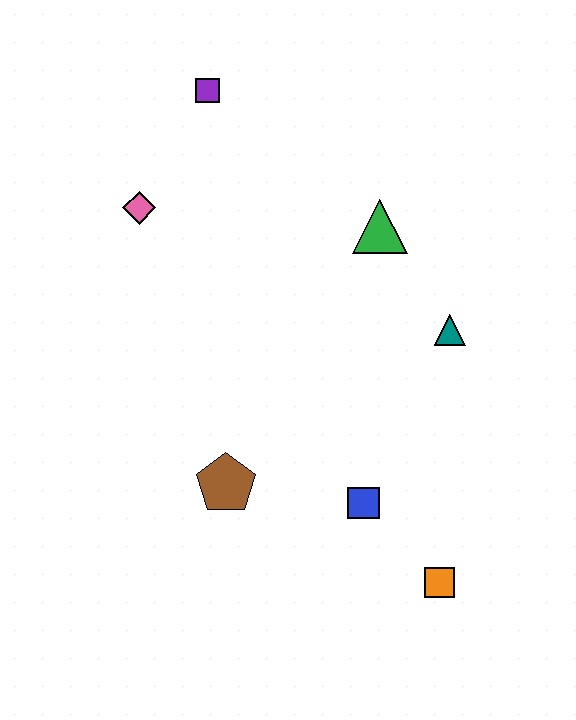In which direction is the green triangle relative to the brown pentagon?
The green triangle is above the brown pentagon.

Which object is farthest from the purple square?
The orange square is farthest from the purple square.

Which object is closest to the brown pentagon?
The blue square is closest to the brown pentagon.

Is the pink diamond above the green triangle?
Yes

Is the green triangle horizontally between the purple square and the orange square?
Yes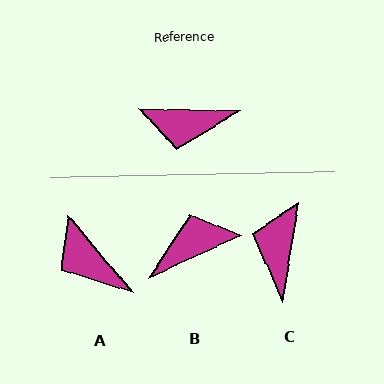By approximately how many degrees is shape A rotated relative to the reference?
Approximately 49 degrees clockwise.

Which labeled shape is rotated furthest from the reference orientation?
B, about 154 degrees away.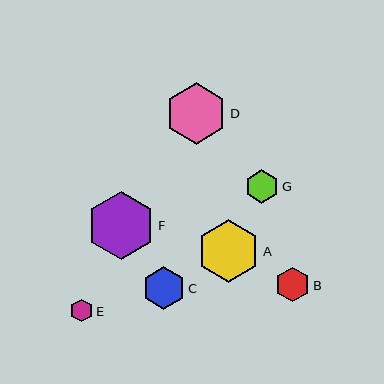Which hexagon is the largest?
Hexagon F is the largest with a size of approximately 68 pixels.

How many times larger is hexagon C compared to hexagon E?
Hexagon C is approximately 1.9 times the size of hexagon E.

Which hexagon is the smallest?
Hexagon E is the smallest with a size of approximately 23 pixels.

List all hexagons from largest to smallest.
From largest to smallest: F, A, D, C, B, G, E.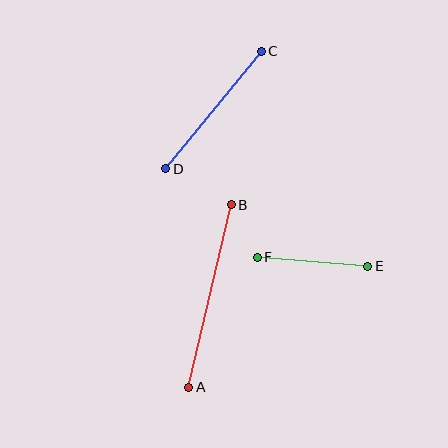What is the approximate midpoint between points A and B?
The midpoint is at approximately (210, 296) pixels.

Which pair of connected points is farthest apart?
Points A and B are farthest apart.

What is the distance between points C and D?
The distance is approximately 151 pixels.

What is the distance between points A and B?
The distance is approximately 188 pixels.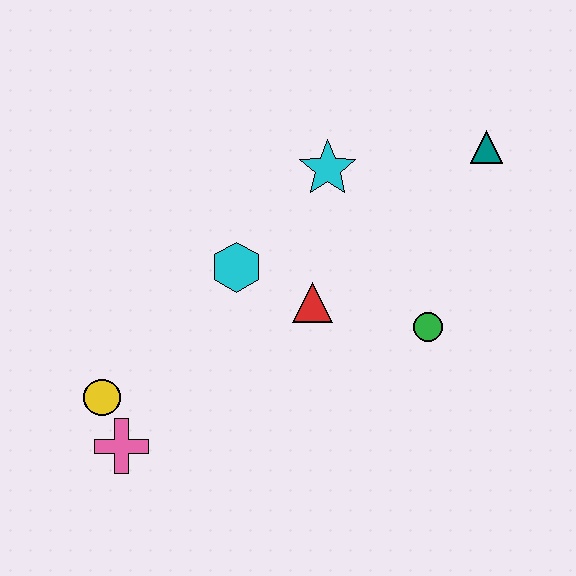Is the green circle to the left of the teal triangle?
Yes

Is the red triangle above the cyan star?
No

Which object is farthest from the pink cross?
The teal triangle is farthest from the pink cross.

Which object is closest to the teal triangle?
The cyan star is closest to the teal triangle.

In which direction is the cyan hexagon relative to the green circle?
The cyan hexagon is to the left of the green circle.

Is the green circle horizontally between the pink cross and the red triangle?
No